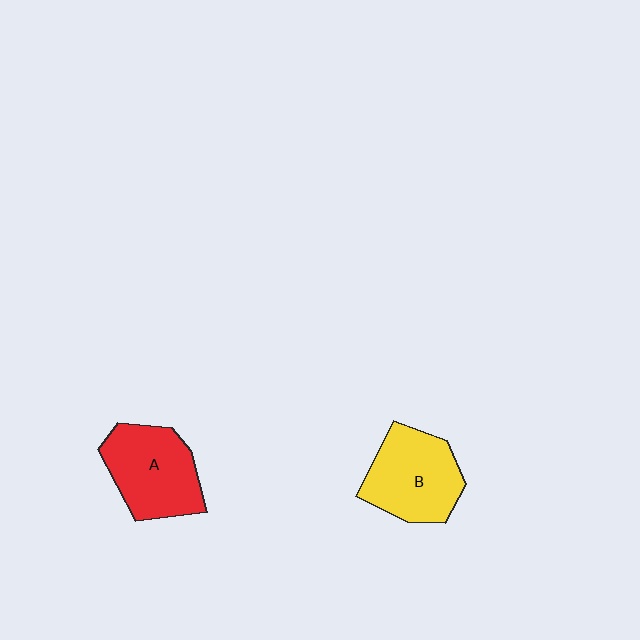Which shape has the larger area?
Shape A (red).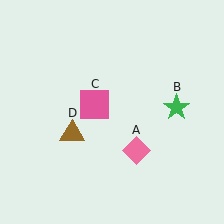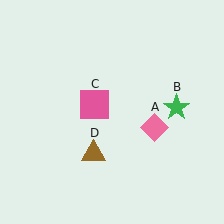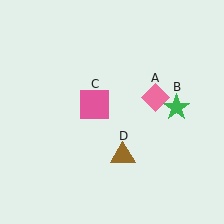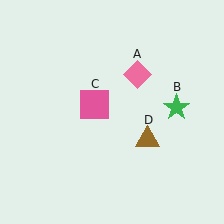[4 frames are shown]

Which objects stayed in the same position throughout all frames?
Green star (object B) and pink square (object C) remained stationary.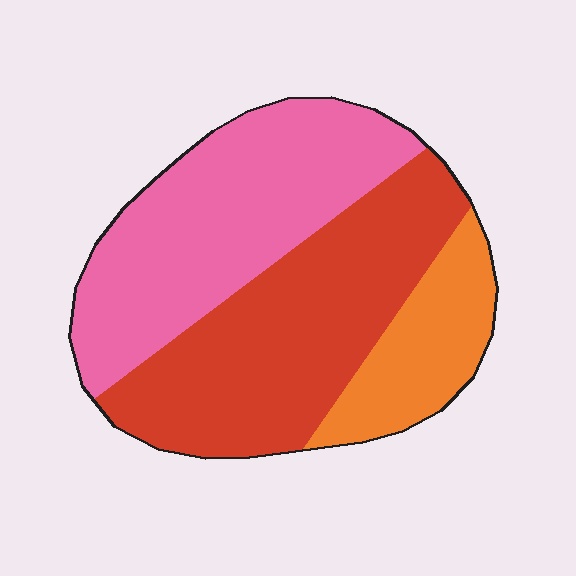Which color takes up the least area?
Orange, at roughly 15%.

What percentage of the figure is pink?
Pink takes up about two fifths (2/5) of the figure.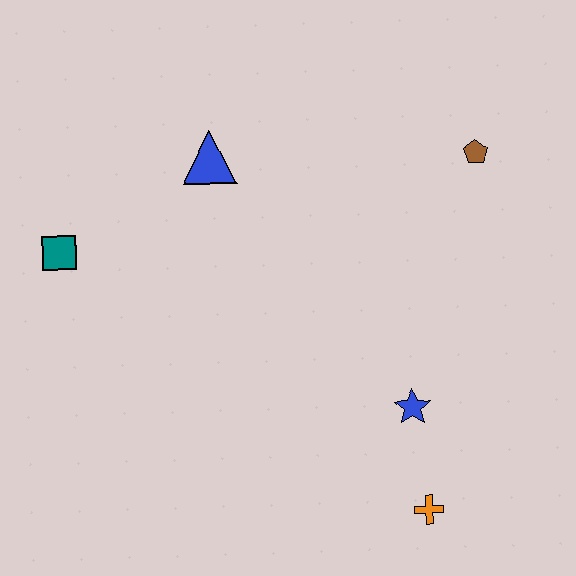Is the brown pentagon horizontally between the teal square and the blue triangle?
No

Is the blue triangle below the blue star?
No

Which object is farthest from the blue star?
The teal square is farthest from the blue star.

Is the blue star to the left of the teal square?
No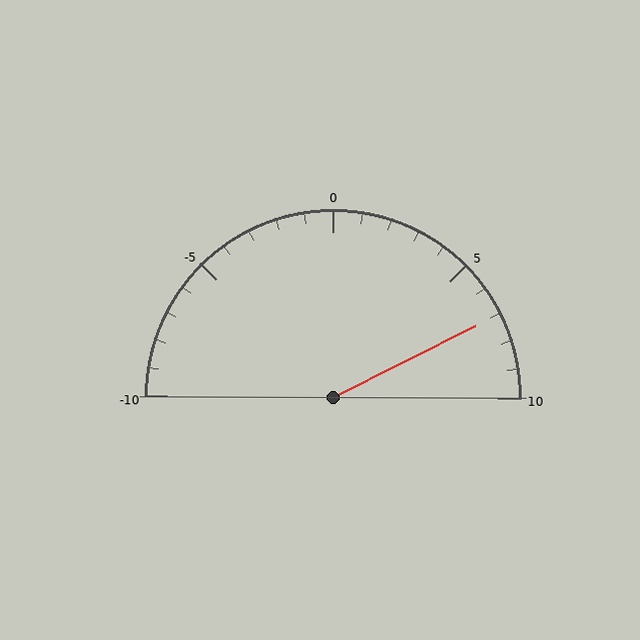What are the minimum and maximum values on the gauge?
The gauge ranges from -10 to 10.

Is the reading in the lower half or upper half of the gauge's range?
The reading is in the upper half of the range (-10 to 10).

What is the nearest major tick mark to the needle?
The nearest major tick mark is 5.